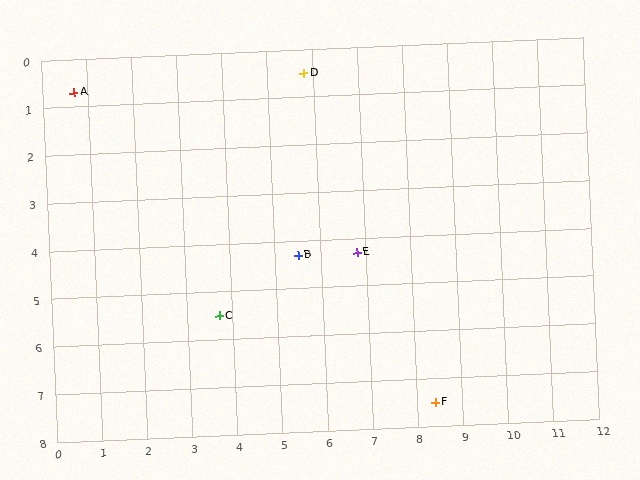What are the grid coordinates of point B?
Point B is at approximately (5.5, 4.3).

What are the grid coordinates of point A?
Point A is at approximately (0.7, 0.7).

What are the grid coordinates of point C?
Point C is at approximately (3.7, 5.5).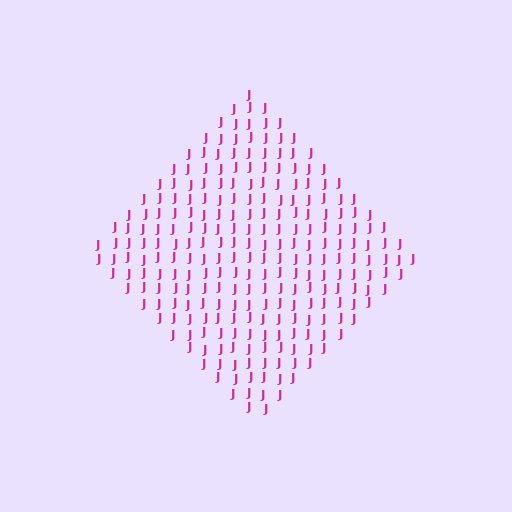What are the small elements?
The small elements are letter J's.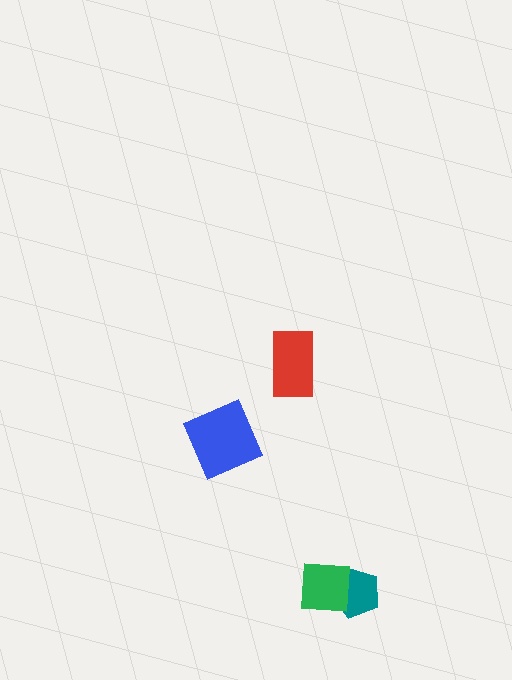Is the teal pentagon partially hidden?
Yes, it is partially covered by another shape.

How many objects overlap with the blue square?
0 objects overlap with the blue square.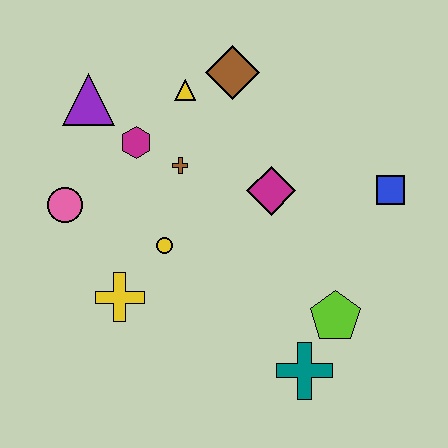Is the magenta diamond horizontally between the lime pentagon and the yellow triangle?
Yes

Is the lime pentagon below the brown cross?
Yes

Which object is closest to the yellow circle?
The yellow cross is closest to the yellow circle.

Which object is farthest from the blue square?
The pink circle is farthest from the blue square.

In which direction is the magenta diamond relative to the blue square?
The magenta diamond is to the left of the blue square.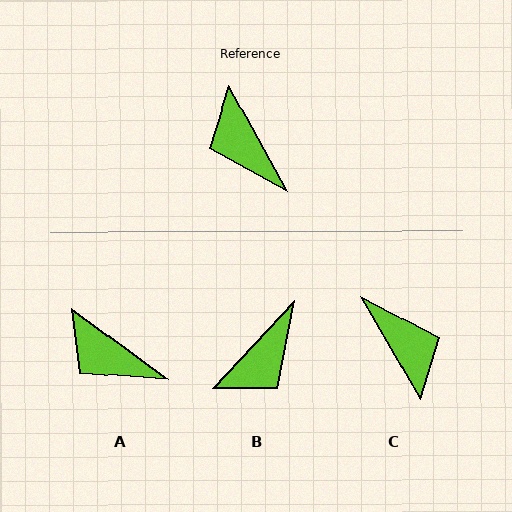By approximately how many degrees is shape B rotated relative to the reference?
Approximately 108 degrees counter-clockwise.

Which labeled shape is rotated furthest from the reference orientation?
C, about 179 degrees away.